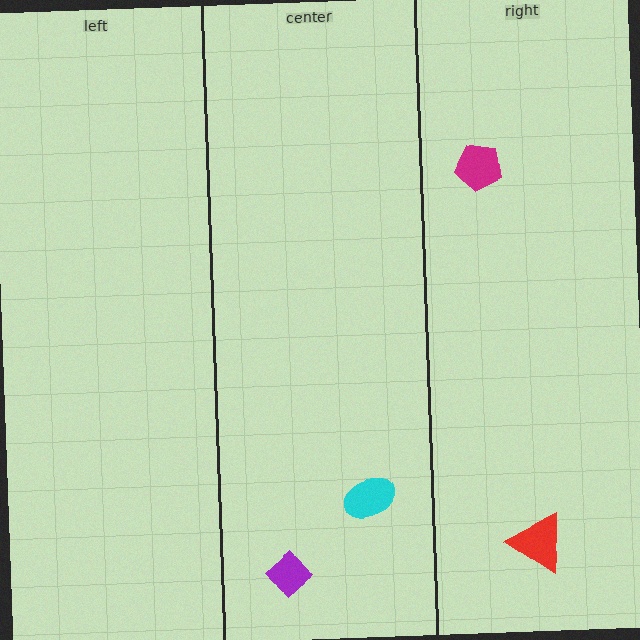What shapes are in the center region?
The purple diamond, the cyan ellipse.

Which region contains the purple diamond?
The center region.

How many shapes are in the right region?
2.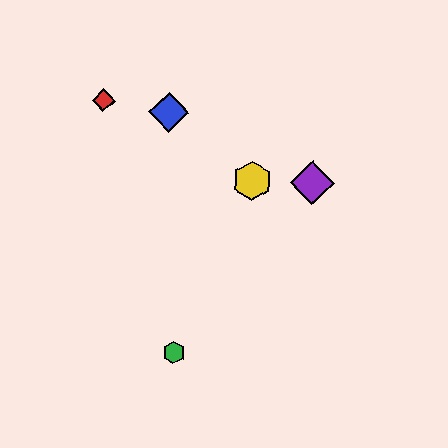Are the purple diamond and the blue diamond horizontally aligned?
No, the purple diamond is at y≈183 and the blue diamond is at y≈112.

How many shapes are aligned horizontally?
2 shapes (the yellow hexagon, the purple diamond) are aligned horizontally.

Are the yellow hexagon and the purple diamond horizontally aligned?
Yes, both are at y≈181.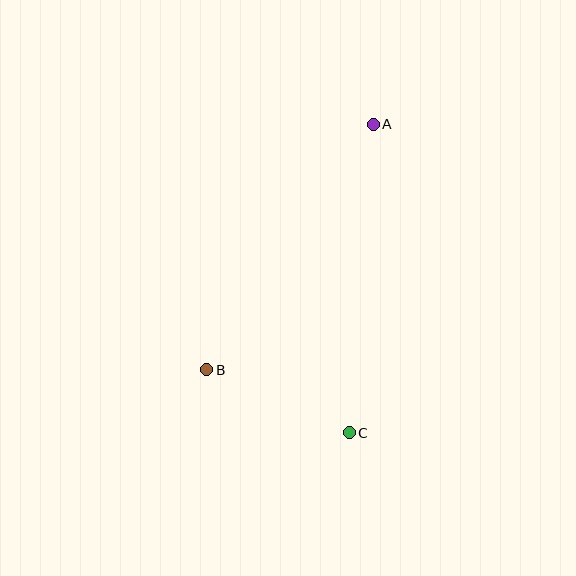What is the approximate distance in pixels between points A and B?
The distance between A and B is approximately 296 pixels.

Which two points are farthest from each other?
Points A and C are farthest from each other.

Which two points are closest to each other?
Points B and C are closest to each other.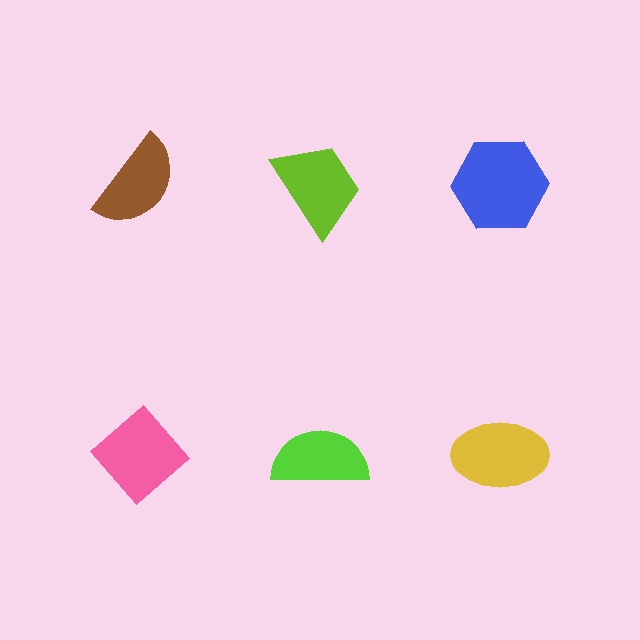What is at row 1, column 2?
A lime trapezoid.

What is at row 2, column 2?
A lime semicircle.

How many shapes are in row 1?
3 shapes.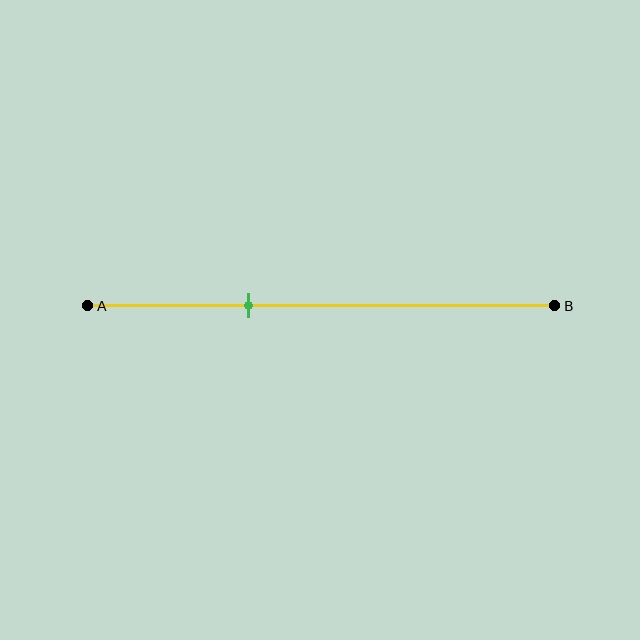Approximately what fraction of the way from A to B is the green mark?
The green mark is approximately 35% of the way from A to B.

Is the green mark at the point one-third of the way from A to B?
Yes, the mark is approximately at the one-third point.